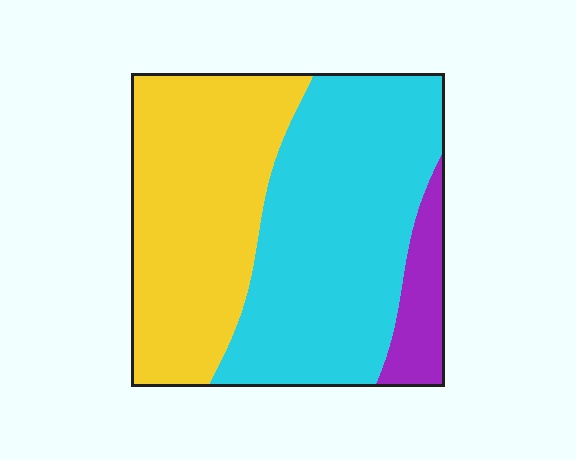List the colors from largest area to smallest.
From largest to smallest: cyan, yellow, purple.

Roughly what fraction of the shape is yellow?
Yellow covers around 40% of the shape.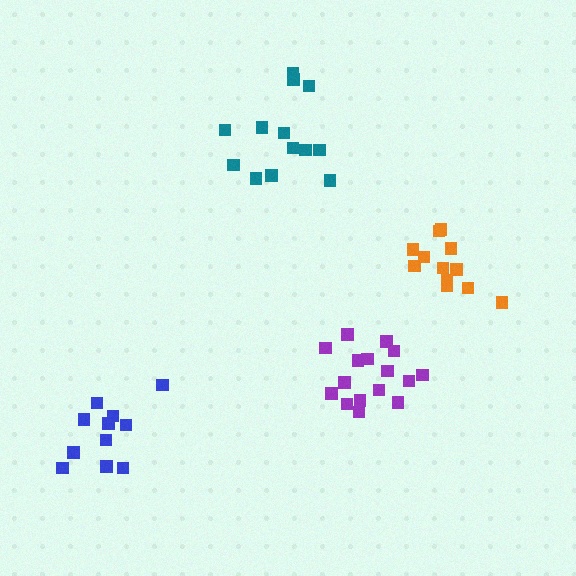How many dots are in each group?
Group 1: 13 dots, Group 2: 16 dots, Group 3: 11 dots, Group 4: 12 dots (52 total).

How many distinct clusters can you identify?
There are 4 distinct clusters.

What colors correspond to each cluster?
The clusters are colored: teal, purple, blue, orange.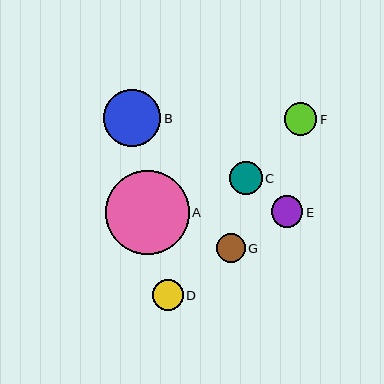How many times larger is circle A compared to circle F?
Circle A is approximately 2.6 times the size of circle F.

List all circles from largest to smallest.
From largest to smallest: A, B, C, F, E, D, G.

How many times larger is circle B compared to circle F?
Circle B is approximately 1.8 times the size of circle F.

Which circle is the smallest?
Circle G is the smallest with a size of approximately 29 pixels.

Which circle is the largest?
Circle A is the largest with a size of approximately 84 pixels.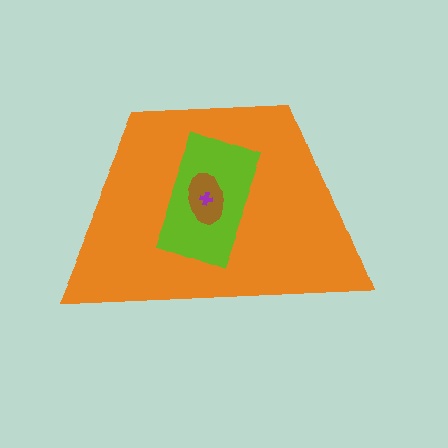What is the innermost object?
The purple cross.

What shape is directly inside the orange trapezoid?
The lime rectangle.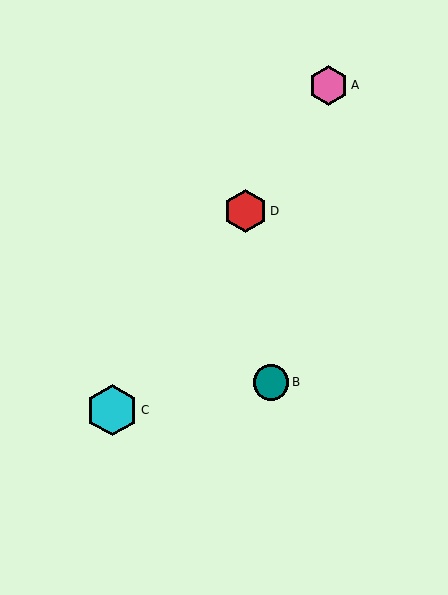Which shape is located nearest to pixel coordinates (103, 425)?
The cyan hexagon (labeled C) at (112, 410) is nearest to that location.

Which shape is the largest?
The cyan hexagon (labeled C) is the largest.